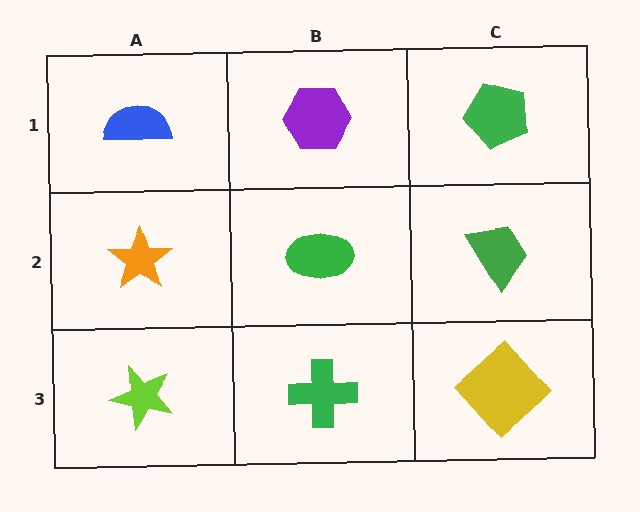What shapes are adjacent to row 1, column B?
A green ellipse (row 2, column B), a blue semicircle (row 1, column A), a green pentagon (row 1, column C).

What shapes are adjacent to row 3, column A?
An orange star (row 2, column A), a green cross (row 3, column B).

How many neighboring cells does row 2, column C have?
3.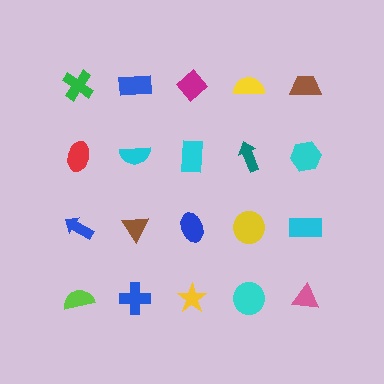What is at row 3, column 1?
A blue arrow.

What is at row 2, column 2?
A cyan semicircle.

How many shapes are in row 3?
5 shapes.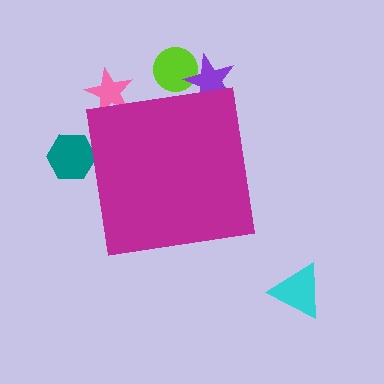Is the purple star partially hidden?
Yes, the purple star is partially hidden behind the magenta square.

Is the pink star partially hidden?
Yes, the pink star is partially hidden behind the magenta square.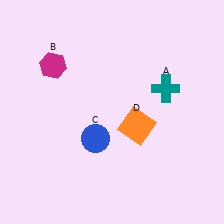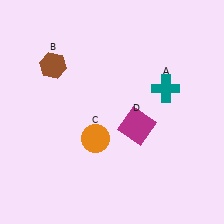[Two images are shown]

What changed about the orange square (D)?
In Image 1, D is orange. In Image 2, it changed to magenta.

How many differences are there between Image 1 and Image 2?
There are 3 differences between the two images.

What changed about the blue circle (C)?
In Image 1, C is blue. In Image 2, it changed to orange.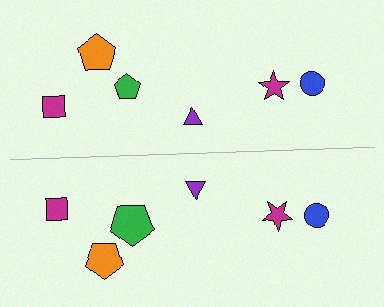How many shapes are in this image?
There are 12 shapes in this image.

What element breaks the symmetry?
The green pentagon on the bottom side has a different size than its mirror counterpart.